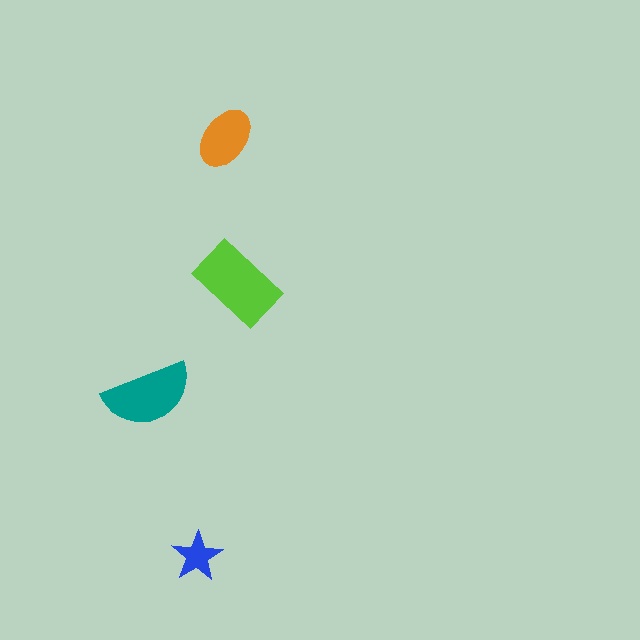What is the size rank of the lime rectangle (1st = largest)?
1st.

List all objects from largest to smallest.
The lime rectangle, the teal semicircle, the orange ellipse, the blue star.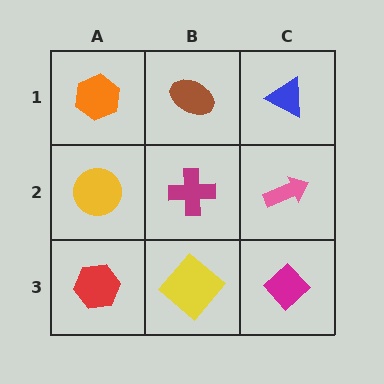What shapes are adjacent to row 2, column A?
An orange hexagon (row 1, column A), a red hexagon (row 3, column A), a magenta cross (row 2, column B).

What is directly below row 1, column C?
A pink arrow.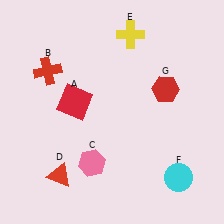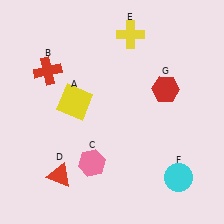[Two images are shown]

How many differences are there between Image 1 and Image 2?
There is 1 difference between the two images.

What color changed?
The square (A) changed from red in Image 1 to yellow in Image 2.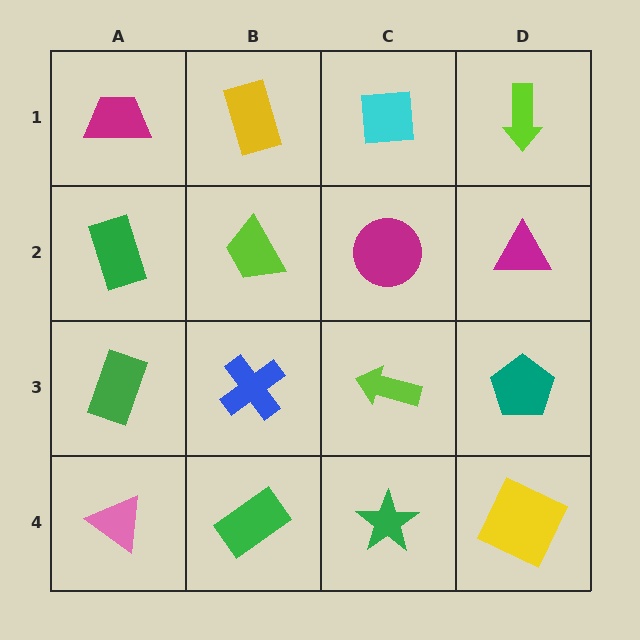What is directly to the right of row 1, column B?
A cyan square.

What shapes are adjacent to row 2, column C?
A cyan square (row 1, column C), a lime arrow (row 3, column C), a lime trapezoid (row 2, column B), a magenta triangle (row 2, column D).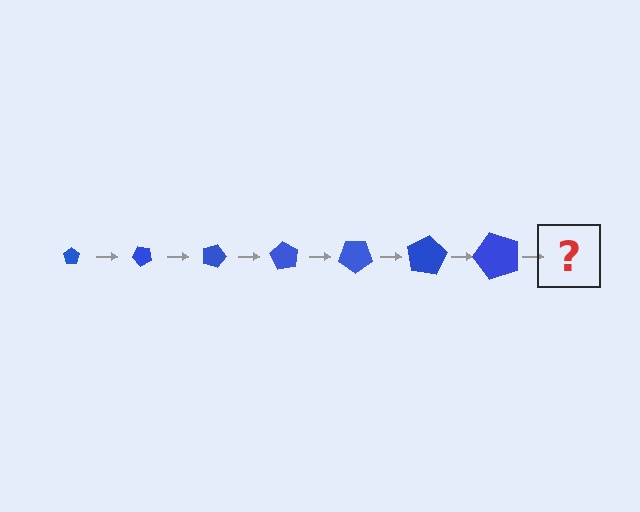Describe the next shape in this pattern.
It should be a pentagon, larger than the previous one and rotated 315 degrees from the start.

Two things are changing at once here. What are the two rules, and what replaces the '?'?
The two rules are that the pentagon grows larger each step and it rotates 45 degrees each step. The '?' should be a pentagon, larger than the previous one and rotated 315 degrees from the start.